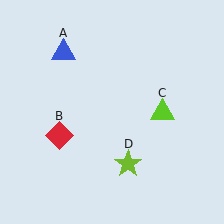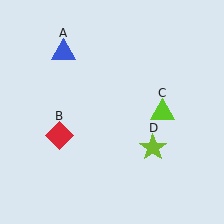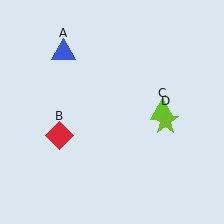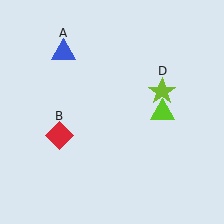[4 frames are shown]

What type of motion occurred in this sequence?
The lime star (object D) rotated counterclockwise around the center of the scene.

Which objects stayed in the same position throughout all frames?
Blue triangle (object A) and red diamond (object B) and lime triangle (object C) remained stationary.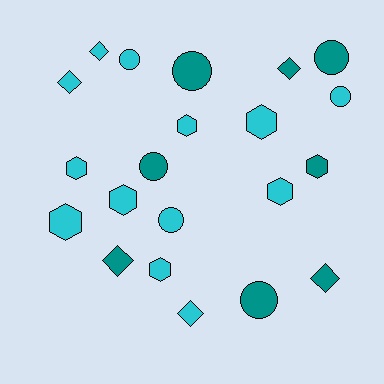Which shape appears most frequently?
Hexagon, with 8 objects.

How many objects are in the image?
There are 21 objects.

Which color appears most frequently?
Cyan, with 13 objects.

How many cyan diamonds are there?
There are 3 cyan diamonds.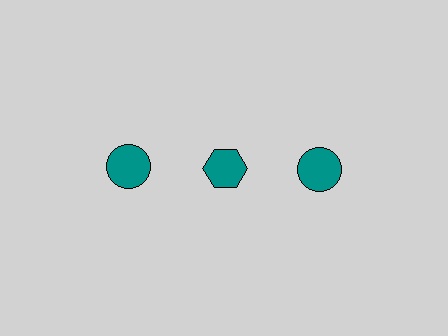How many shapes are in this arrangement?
There are 3 shapes arranged in a grid pattern.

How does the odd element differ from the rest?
It has a different shape: hexagon instead of circle.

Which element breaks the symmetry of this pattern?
The teal hexagon in the top row, second from left column breaks the symmetry. All other shapes are teal circles.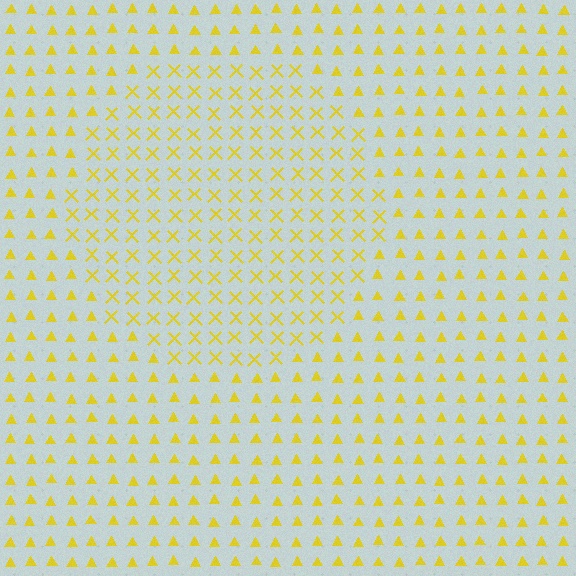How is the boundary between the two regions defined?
The boundary is defined by a change in element shape: X marks inside vs. triangles outside. All elements share the same color and spacing.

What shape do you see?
I see a circle.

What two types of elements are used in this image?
The image uses X marks inside the circle region and triangles outside it.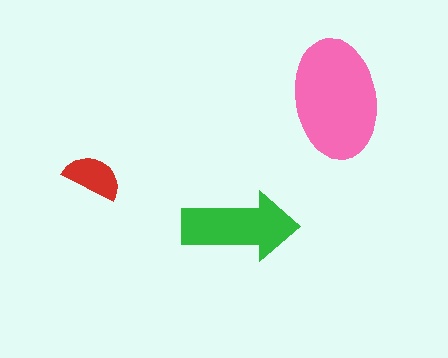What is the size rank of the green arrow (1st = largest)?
2nd.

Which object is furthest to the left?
The red semicircle is leftmost.